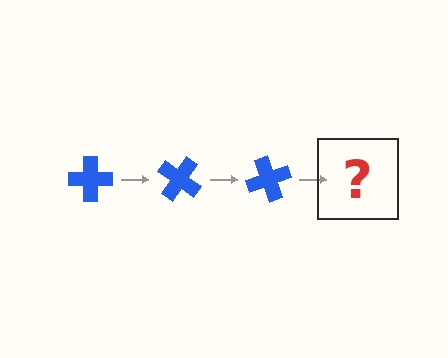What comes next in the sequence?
The next element should be a blue cross rotated 105 degrees.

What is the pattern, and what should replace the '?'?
The pattern is that the cross rotates 35 degrees each step. The '?' should be a blue cross rotated 105 degrees.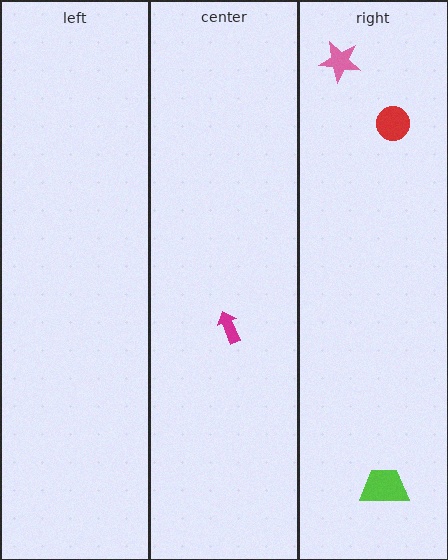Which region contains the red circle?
The right region.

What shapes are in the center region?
The magenta arrow.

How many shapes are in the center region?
1.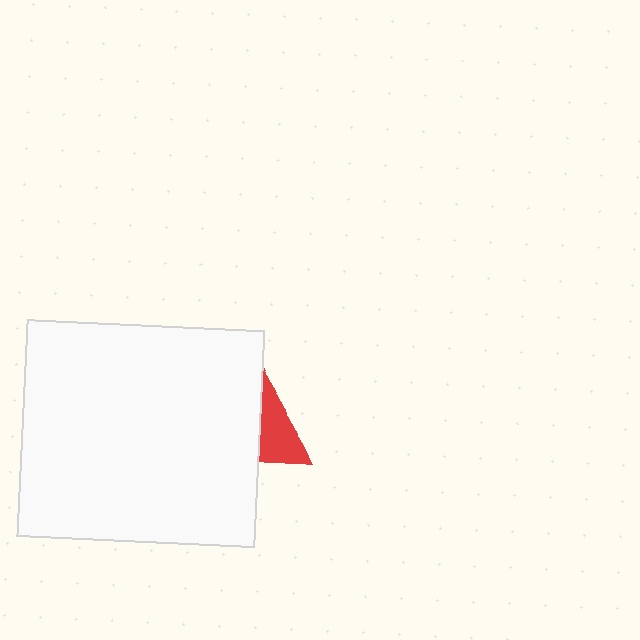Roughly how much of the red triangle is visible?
A small part of it is visible (roughly 43%).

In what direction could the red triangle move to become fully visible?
The red triangle could move right. That would shift it out from behind the white rectangle entirely.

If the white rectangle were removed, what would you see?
You would see the complete red triangle.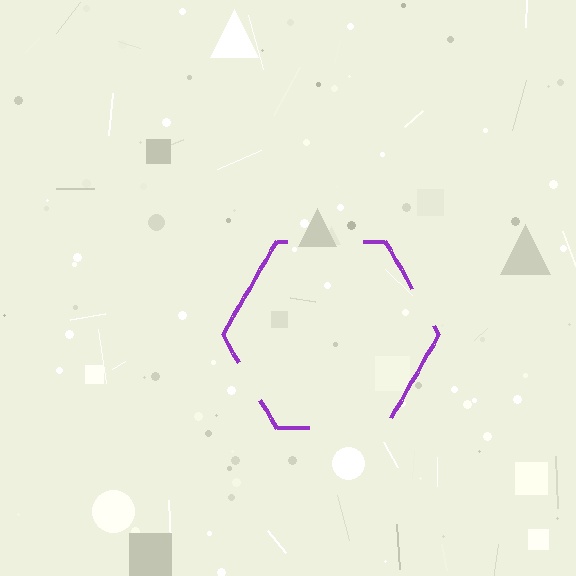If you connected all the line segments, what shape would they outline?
They would outline a hexagon.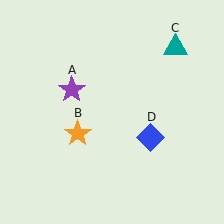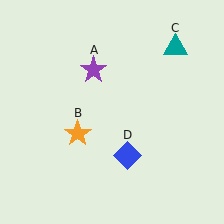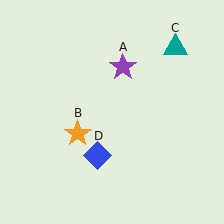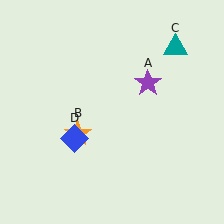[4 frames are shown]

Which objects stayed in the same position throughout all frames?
Orange star (object B) and teal triangle (object C) remained stationary.